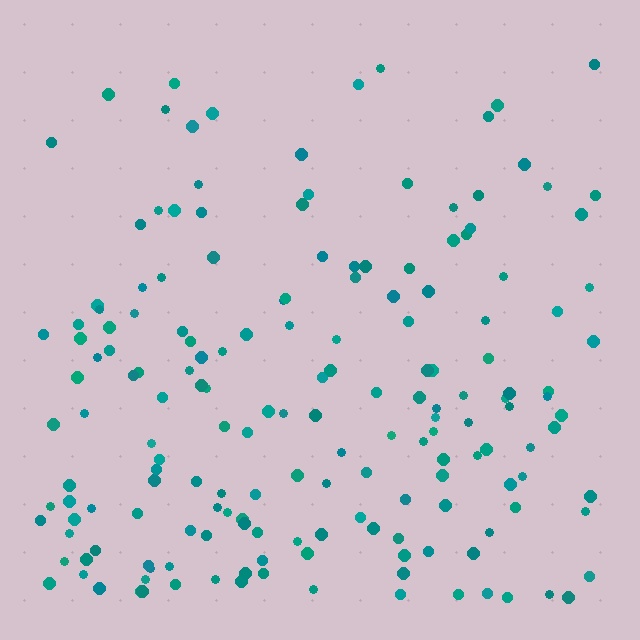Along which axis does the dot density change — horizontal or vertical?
Vertical.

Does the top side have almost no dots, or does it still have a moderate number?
Still a moderate number, just noticeably fewer than the bottom.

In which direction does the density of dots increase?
From top to bottom, with the bottom side densest.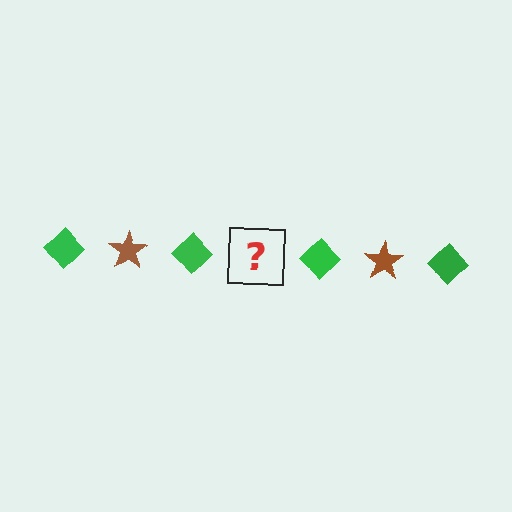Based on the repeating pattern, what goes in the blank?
The blank should be a brown star.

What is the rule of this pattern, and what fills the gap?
The rule is that the pattern alternates between green diamond and brown star. The gap should be filled with a brown star.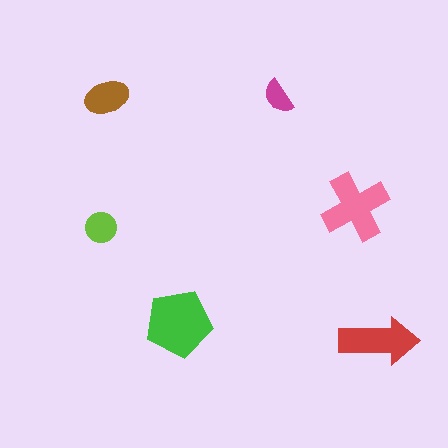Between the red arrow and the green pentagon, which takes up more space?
The green pentagon.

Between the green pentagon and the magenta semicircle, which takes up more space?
The green pentagon.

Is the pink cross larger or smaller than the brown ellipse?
Larger.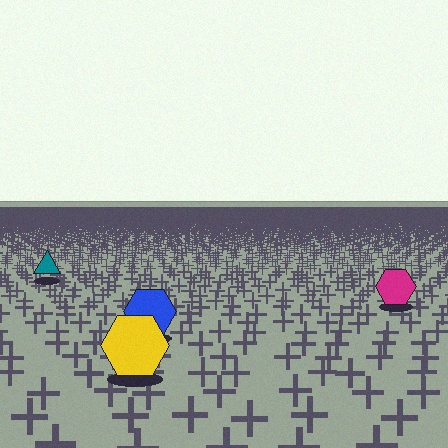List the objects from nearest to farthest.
From nearest to farthest: the yellow hexagon, the blue hexagon, the magenta hexagon, the teal triangle.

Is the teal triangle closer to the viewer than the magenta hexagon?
No. The magenta hexagon is closer — you can tell from the texture gradient: the ground texture is coarser near it.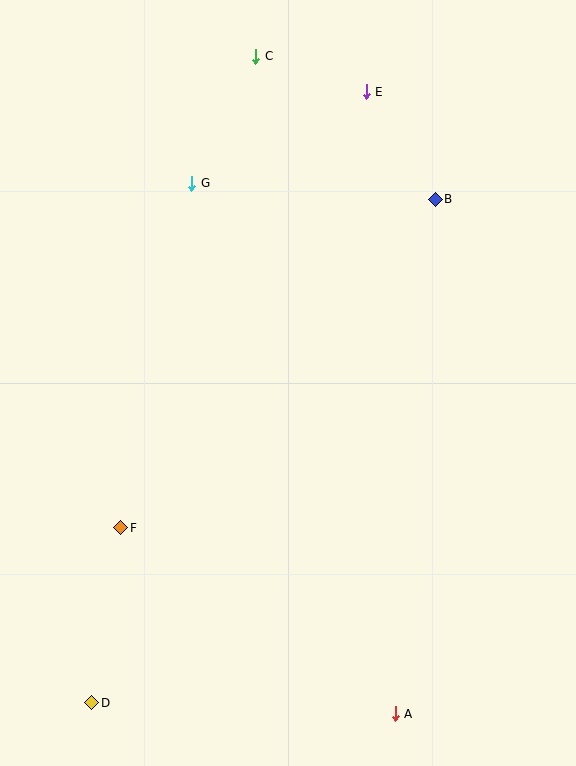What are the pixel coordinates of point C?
Point C is at (256, 56).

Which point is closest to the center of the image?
Point F at (121, 528) is closest to the center.